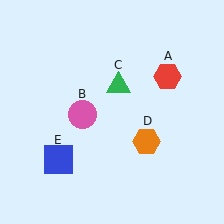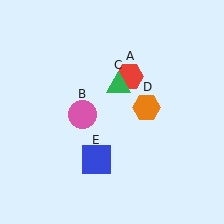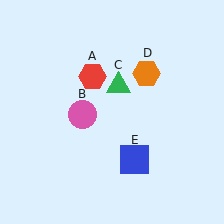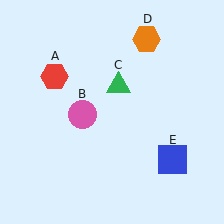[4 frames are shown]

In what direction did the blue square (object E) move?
The blue square (object E) moved right.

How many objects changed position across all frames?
3 objects changed position: red hexagon (object A), orange hexagon (object D), blue square (object E).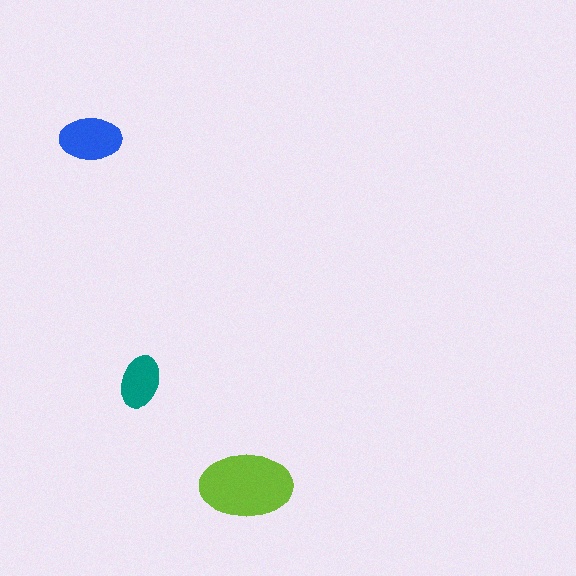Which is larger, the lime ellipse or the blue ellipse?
The lime one.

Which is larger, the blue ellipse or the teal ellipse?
The blue one.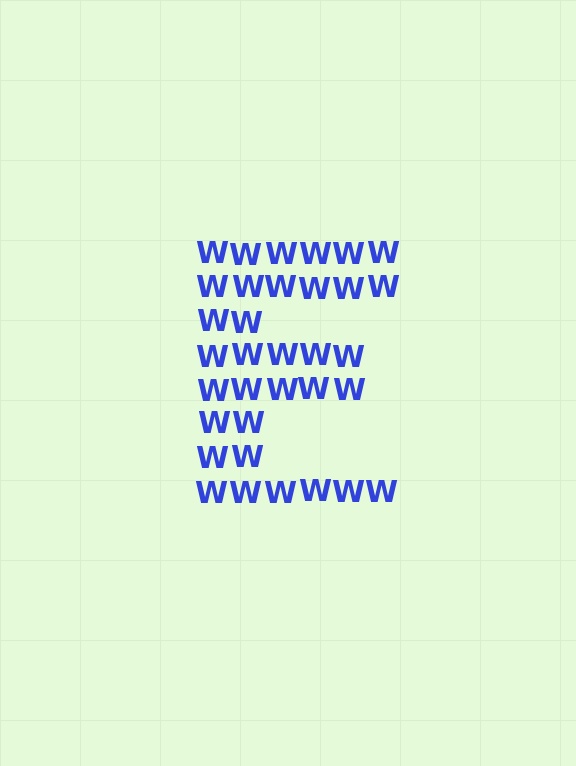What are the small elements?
The small elements are letter W's.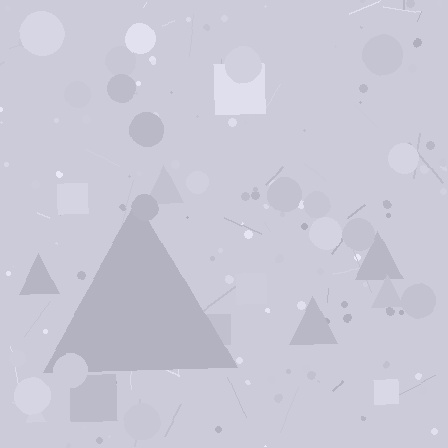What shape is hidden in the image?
A triangle is hidden in the image.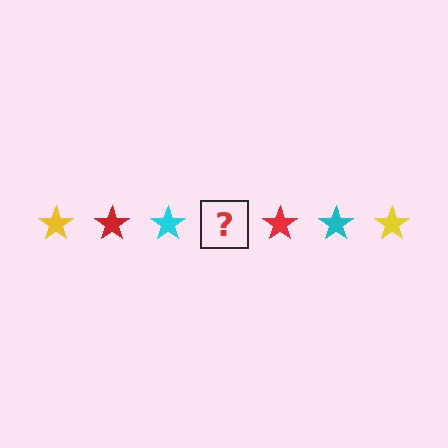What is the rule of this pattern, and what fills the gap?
The rule is that the pattern cycles through yellow, red, cyan stars. The gap should be filled with a yellow star.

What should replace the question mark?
The question mark should be replaced with a yellow star.